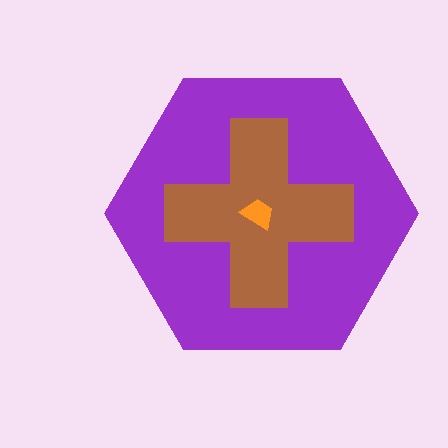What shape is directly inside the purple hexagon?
The brown cross.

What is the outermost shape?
The purple hexagon.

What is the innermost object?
The orange trapezoid.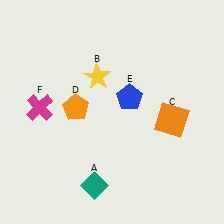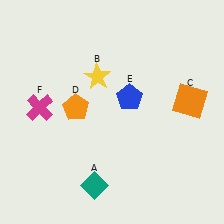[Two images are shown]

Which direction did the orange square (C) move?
The orange square (C) moved up.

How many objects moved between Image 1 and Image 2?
1 object moved between the two images.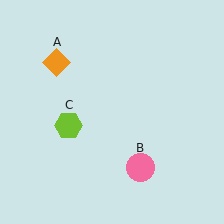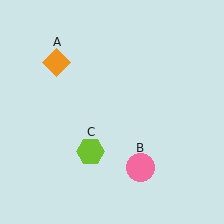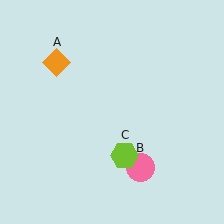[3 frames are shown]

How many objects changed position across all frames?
1 object changed position: lime hexagon (object C).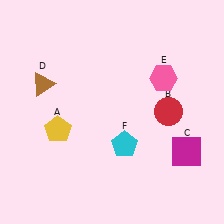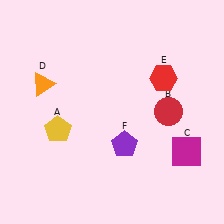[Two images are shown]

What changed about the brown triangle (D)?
In Image 1, D is brown. In Image 2, it changed to orange.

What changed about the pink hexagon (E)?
In Image 1, E is pink. In Image 2, it changed to red.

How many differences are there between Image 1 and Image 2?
There are 3 differences between the two images.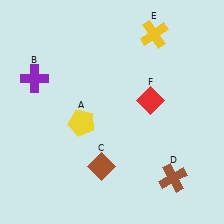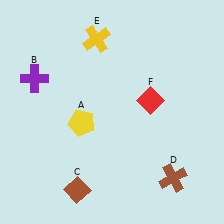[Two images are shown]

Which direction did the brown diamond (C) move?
The brown diamond (C) moved left.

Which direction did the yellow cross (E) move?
The yellow cross (E) moved left.